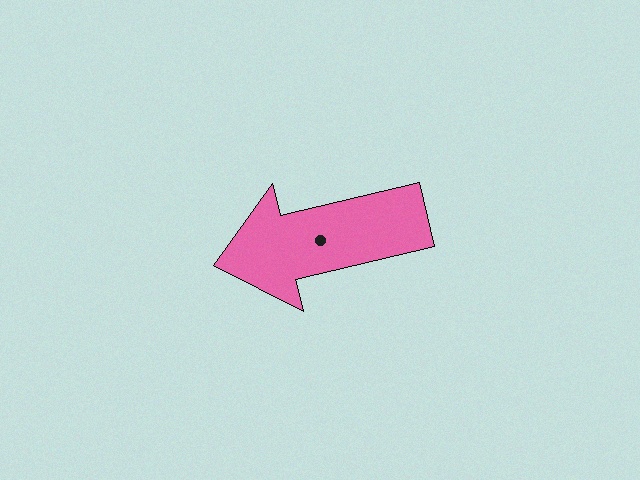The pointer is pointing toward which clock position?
Roughly 9 o'clock.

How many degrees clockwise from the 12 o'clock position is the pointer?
Approximately 257 degrees.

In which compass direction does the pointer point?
West.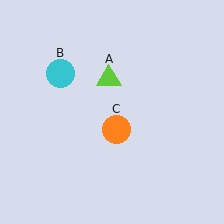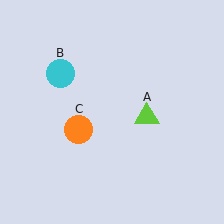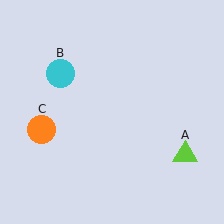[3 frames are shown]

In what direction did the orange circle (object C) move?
The orange circle (object C) moved left.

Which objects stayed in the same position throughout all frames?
Cyan circle (object B) remained stationary.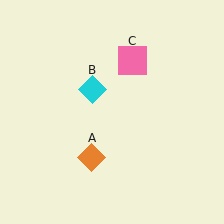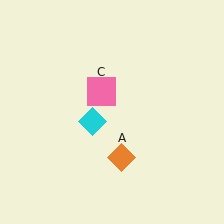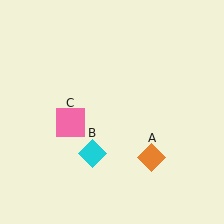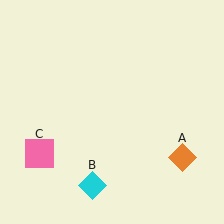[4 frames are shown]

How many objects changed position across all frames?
3 objects changed position: orange diamond (object A), cyan diamond (object B), pink square (object C).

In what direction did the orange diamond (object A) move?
The orange diamond (object A) moved right.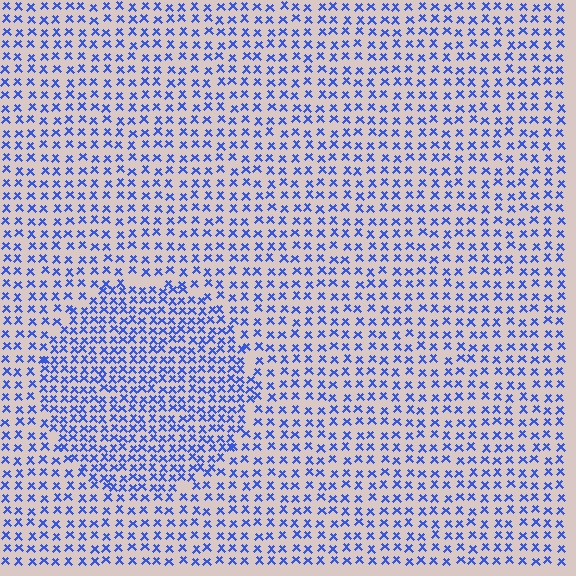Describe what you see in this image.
The image contains small blue elements arranged at two different densities. A circle-shaped region is visible where the elements are more densely packed than the surrounding area.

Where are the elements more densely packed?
The elements are more densely packed inside the circle boundary.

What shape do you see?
I see a circle.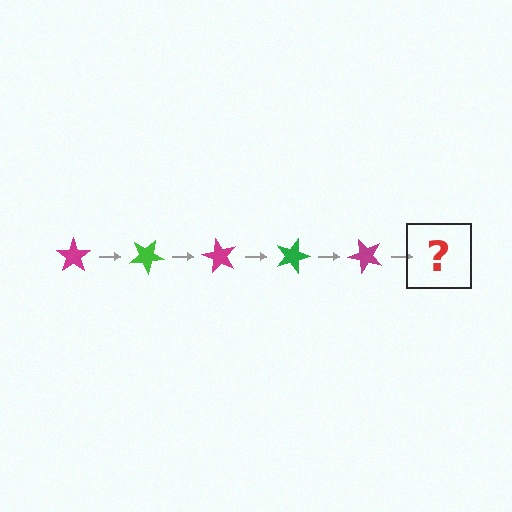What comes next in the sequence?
The next element should be a green star, rotated 150 degrees from the start.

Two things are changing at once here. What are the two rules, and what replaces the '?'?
The two rules are that it rotates 30 degrees each step and the color cycles through magenta and green. The '?' should be a green star, rotated 150 degrees from the start.